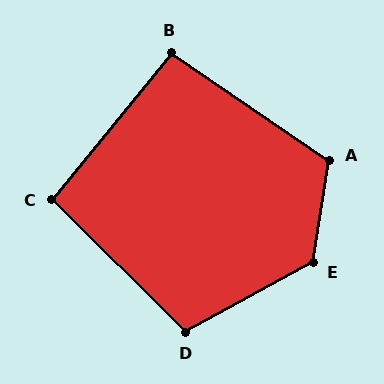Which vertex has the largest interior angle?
E, at approximately 127 degrees.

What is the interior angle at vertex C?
Approximately 95 degrees (obtuse).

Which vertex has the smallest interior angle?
B, at approximately 95 degrees.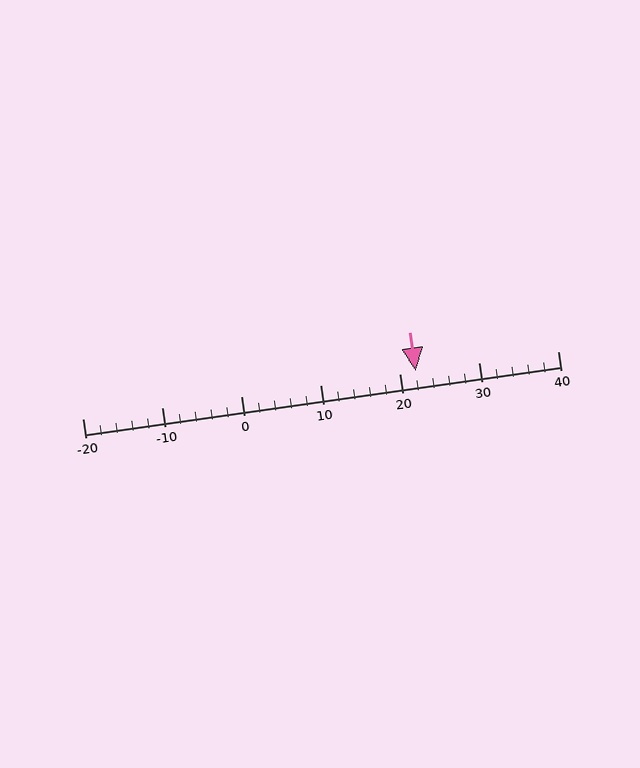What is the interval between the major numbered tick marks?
The major tick marks are spaced 10 units apart.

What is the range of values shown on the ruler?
The ruler shows values from -20 to 40.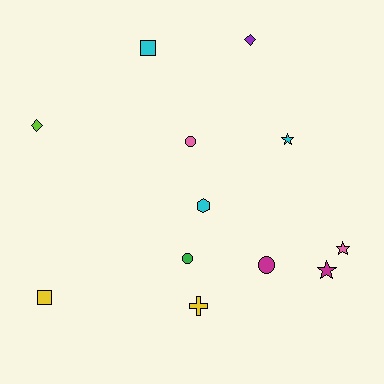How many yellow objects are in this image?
There are 2 yellow objects.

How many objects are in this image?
There are 12 objects.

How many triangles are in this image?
There are no triangles.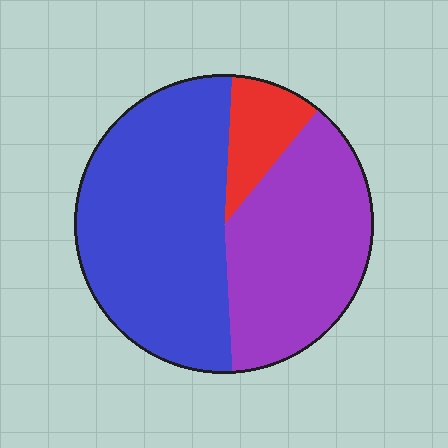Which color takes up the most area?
Blue, at roughly 50%.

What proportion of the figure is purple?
Purple covers 38% of the figure.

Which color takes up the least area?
Red, at roughly 10%.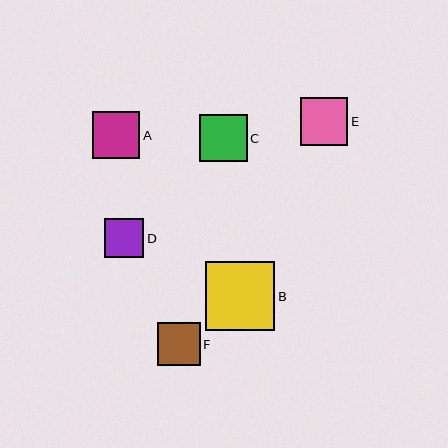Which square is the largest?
Square B is the largest with a size of approximately 69 pixels.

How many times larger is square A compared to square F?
Square A is approximately 1.1 times the size of square F.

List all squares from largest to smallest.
From largest to smallest: B, E, C, A, F, D.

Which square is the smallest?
Square D is the smallest with a size of approximately 39 pixels.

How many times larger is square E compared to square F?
Square E is approximately 1.1 times the size of square F.